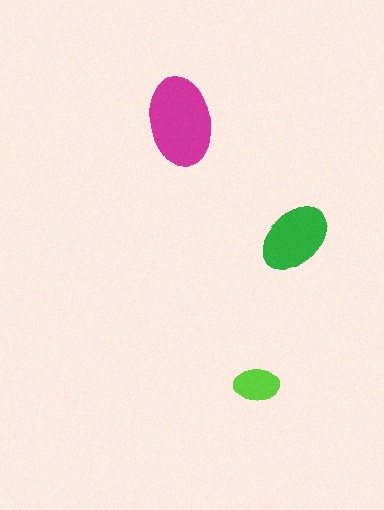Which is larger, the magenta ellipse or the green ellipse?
The magenta one.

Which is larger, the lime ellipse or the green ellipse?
The green one.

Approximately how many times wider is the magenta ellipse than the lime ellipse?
About 2 times wider.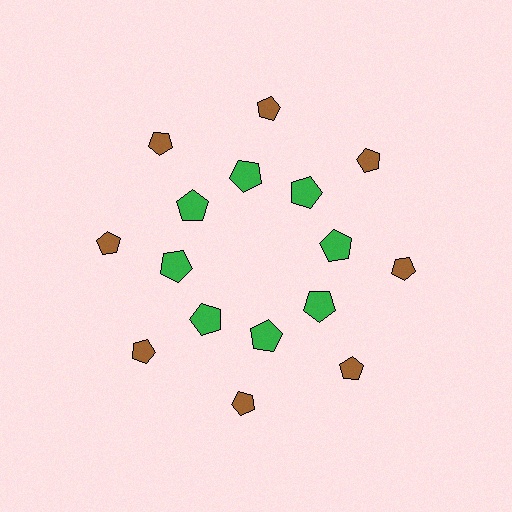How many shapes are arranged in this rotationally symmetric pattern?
There are 16 shapes, arranged in 8 groups of 2.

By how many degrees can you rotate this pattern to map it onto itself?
The pattern maps onto itself every 45 degrees of rotation.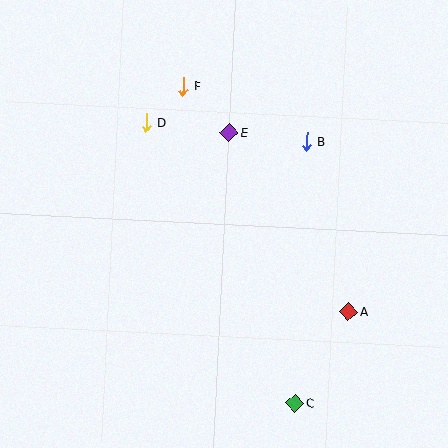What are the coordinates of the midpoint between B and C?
The midpoint between B and C is at (301, 272).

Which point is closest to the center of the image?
Point E at (229, 132) is closest to the center.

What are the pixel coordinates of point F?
Point F is at (183, 86).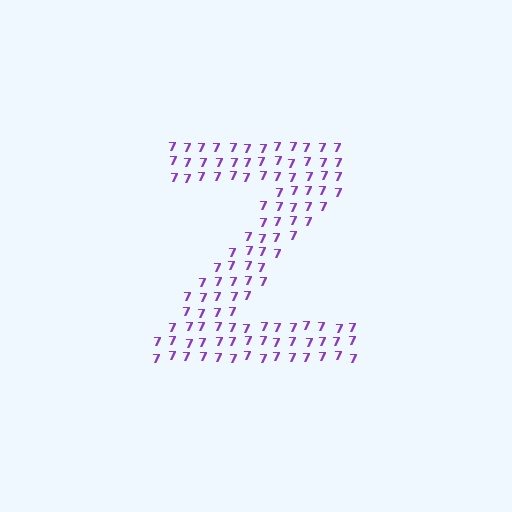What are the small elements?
The small elements are digit 7's.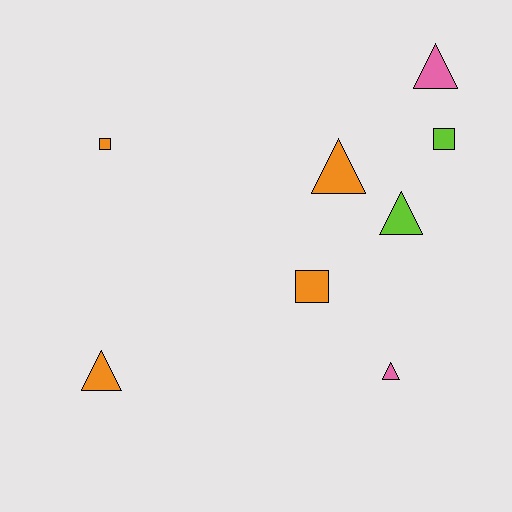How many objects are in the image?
There are 8 objects.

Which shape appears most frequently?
Triangle, with 5 objects.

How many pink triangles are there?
There are 2 pink triangles.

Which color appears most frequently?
Orange, with 4 objects.